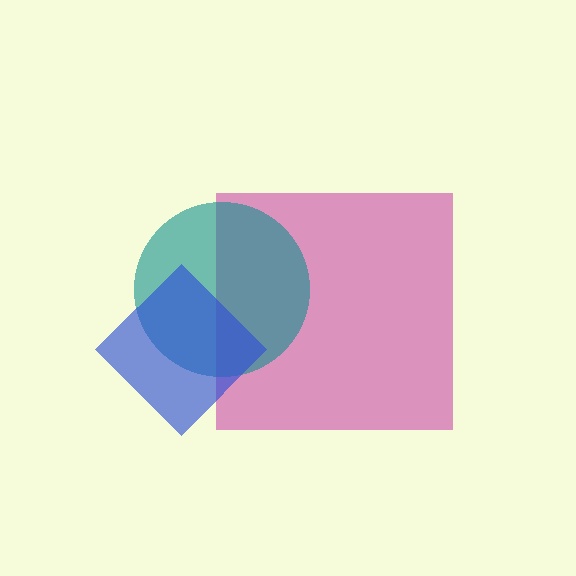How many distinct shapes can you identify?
There are 3 distinct shapes: a magenta square, a teal circle, a blue diamond.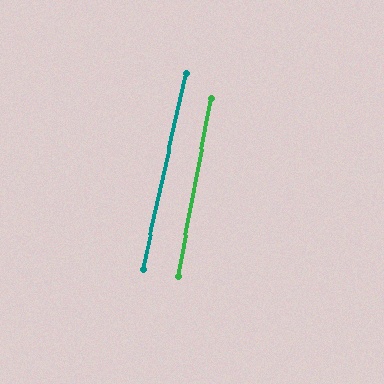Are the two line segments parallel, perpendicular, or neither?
Parallel — their directions differ by only 2.0°.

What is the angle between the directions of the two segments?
Approximately 2 degrees.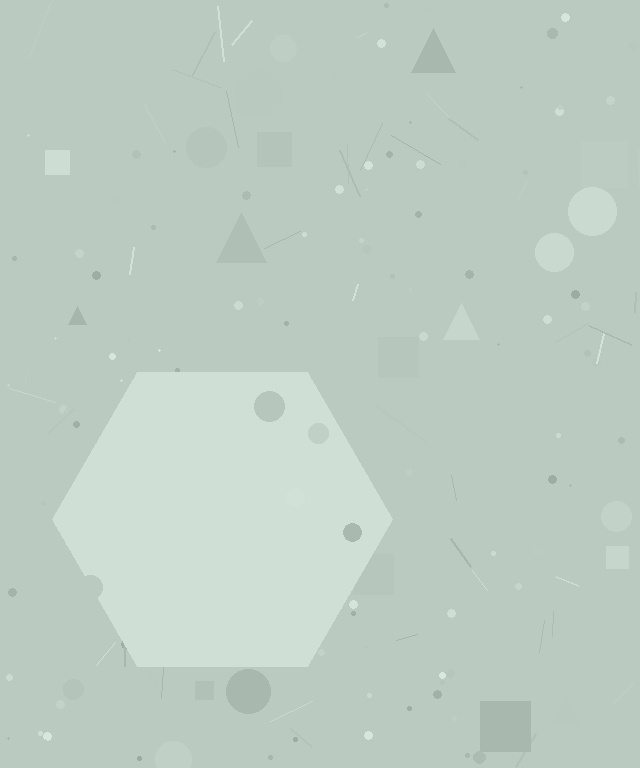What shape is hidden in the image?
A hexagon is hidden in the image.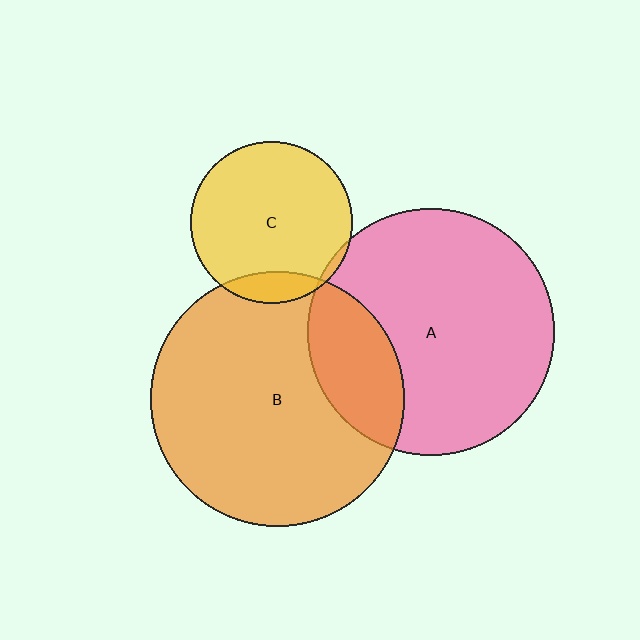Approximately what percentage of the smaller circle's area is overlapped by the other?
Approximately 10%.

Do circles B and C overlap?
Yes.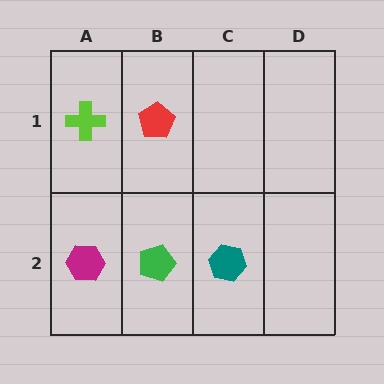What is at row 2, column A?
A magenta hexagon.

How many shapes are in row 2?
3 shapes.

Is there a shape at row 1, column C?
No, that cell is empty.